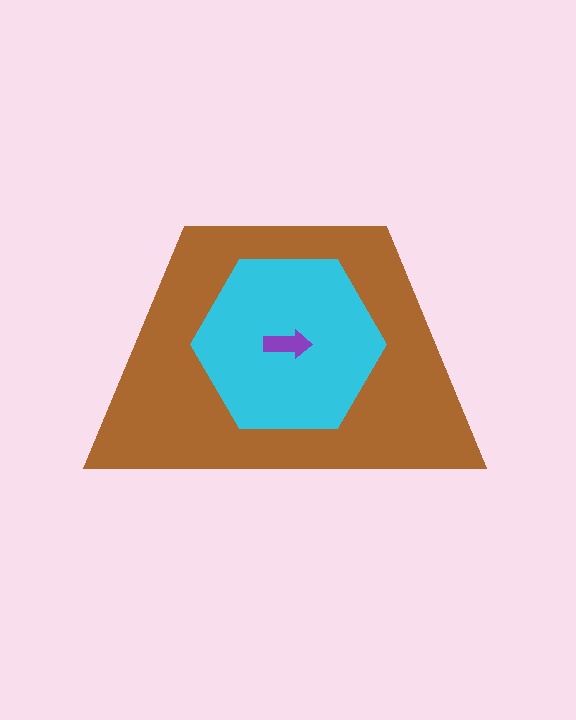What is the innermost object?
The purple arrow.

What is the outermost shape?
The brown trapezoid.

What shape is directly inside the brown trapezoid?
The cyan hexagon.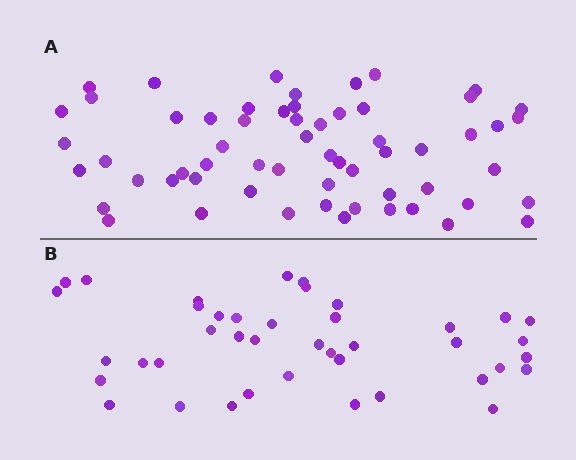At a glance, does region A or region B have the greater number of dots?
Region A (the top region) has more dots.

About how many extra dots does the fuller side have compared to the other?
Region A has approximately 20 more dots than region B.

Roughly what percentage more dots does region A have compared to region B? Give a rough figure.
About 45% more.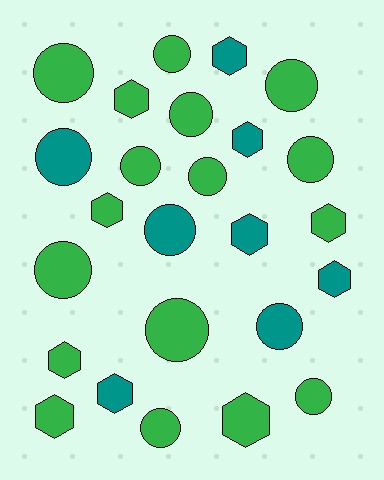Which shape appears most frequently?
Circle, with 14 objects.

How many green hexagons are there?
There are 6 green hexagons.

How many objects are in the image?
There are 25 objects.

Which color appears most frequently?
Green, with 17 objects.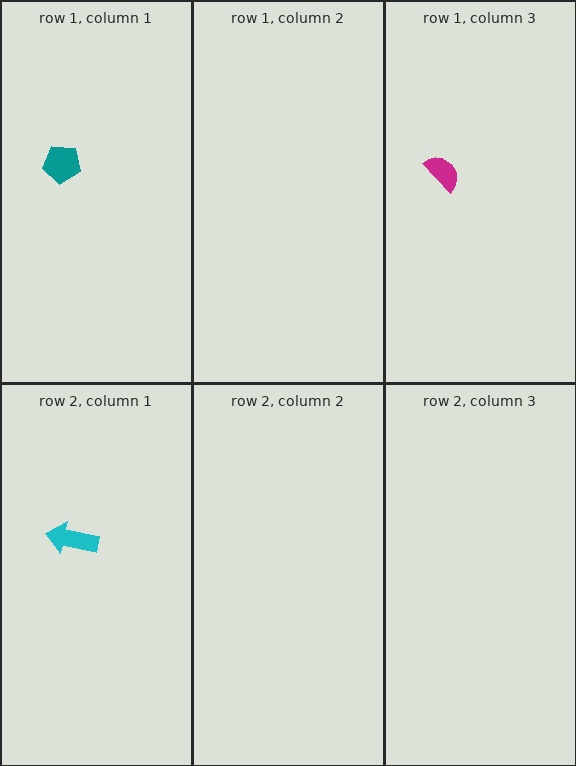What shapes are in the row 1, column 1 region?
The teal pentagon.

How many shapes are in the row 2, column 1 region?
1.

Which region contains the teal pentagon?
The row 1, column 1 region.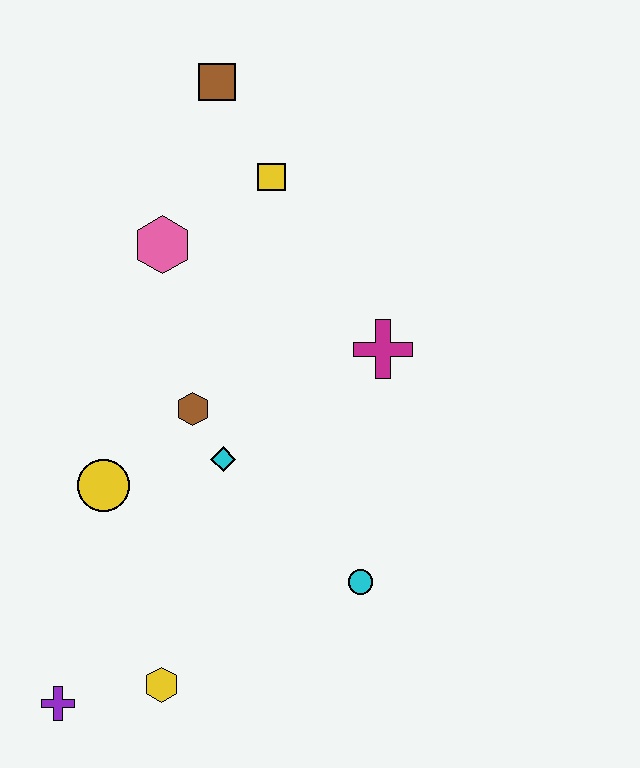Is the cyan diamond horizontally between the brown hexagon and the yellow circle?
No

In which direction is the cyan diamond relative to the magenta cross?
The cyan diamond is to the left of the magenta cross.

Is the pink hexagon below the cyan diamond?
No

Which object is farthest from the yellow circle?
The brown square is farthest from the yellow circle.